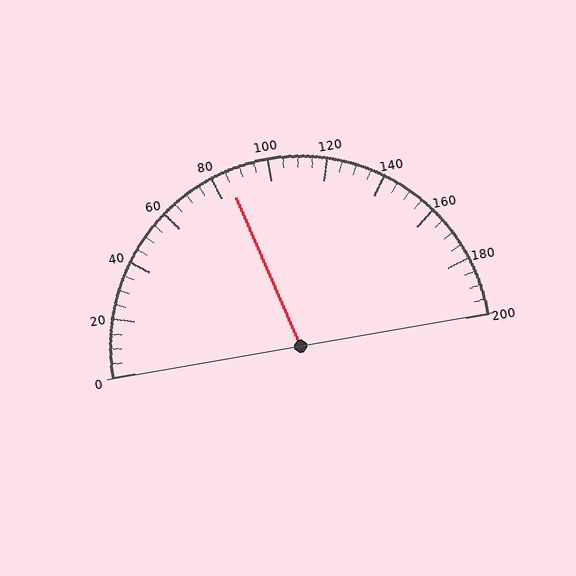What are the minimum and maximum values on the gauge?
The gauge ranges from 0 to 200.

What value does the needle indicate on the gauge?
The needle indicates approximately 85.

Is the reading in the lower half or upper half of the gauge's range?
The reading is in the lower half of the range (0 to 200).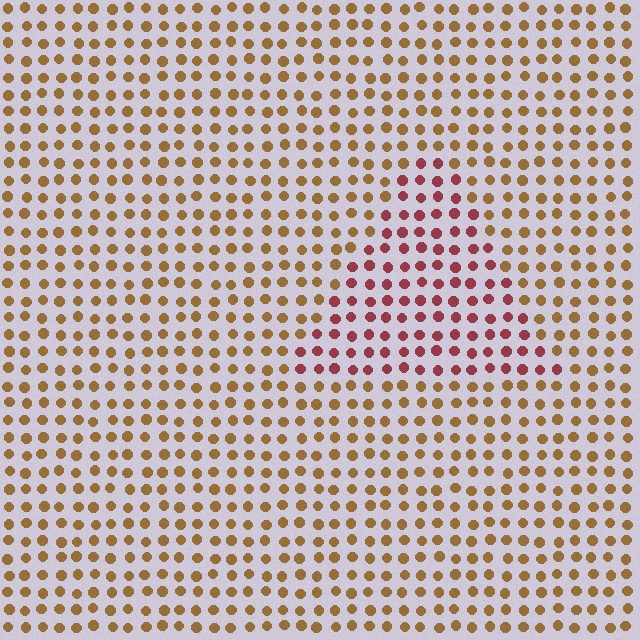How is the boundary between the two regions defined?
The boundary is defined purely by a slight shift in hue (about 45 degrees). Spacing, size, and orientation are identical on both sides.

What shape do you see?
I see a triangle.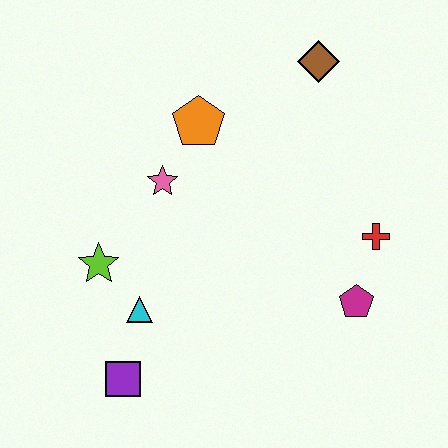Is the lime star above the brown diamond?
No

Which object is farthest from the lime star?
The brown diamond is farthest from the lime star.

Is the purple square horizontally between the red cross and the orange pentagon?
No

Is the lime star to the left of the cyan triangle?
Yes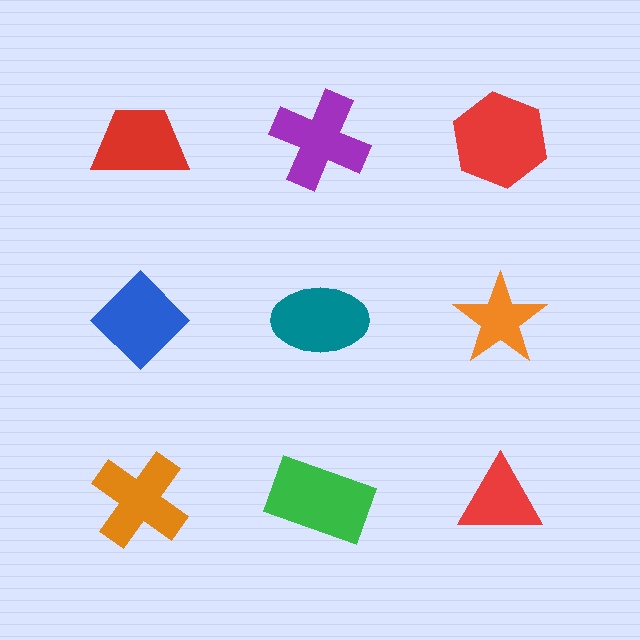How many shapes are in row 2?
3 shapes.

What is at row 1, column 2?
A purple cross.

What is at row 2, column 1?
A blue diamond.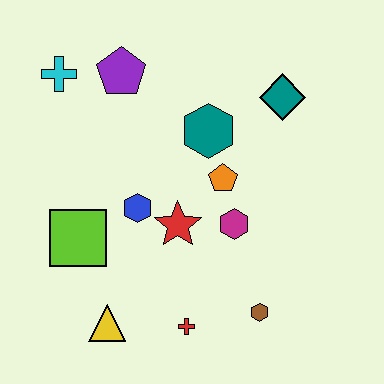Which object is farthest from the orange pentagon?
The cyan cross is farthest from the orange pentagon.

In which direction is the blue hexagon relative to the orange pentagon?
The blue hexagon is to the left of the orange pentagon.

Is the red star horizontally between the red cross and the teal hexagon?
No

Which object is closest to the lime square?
The blue hexagon is closest to the lime square.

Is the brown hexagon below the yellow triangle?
No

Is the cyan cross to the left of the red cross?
Yes